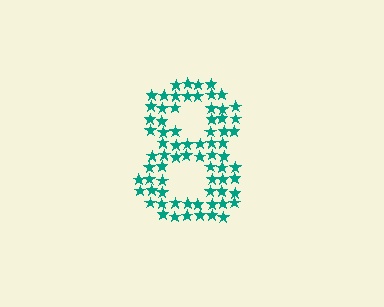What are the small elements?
The small elements are stars.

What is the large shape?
The large shape is the digit 8.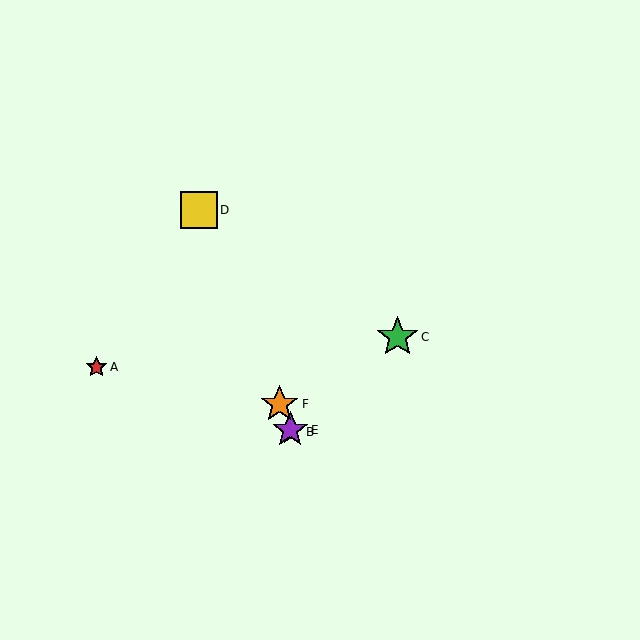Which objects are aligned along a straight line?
Objects B, D, E, F are aligned along a straight line.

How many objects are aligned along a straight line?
4 objects (B, D, E, F) are aligned along a straight line.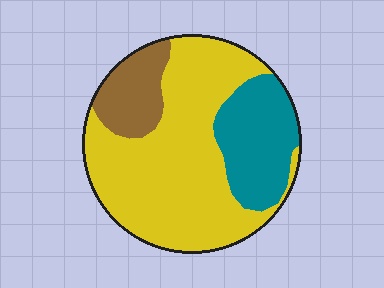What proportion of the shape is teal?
Teal takes up less than a quarter of the shape.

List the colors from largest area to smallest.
From largest to smallest: yellow, teal, brown.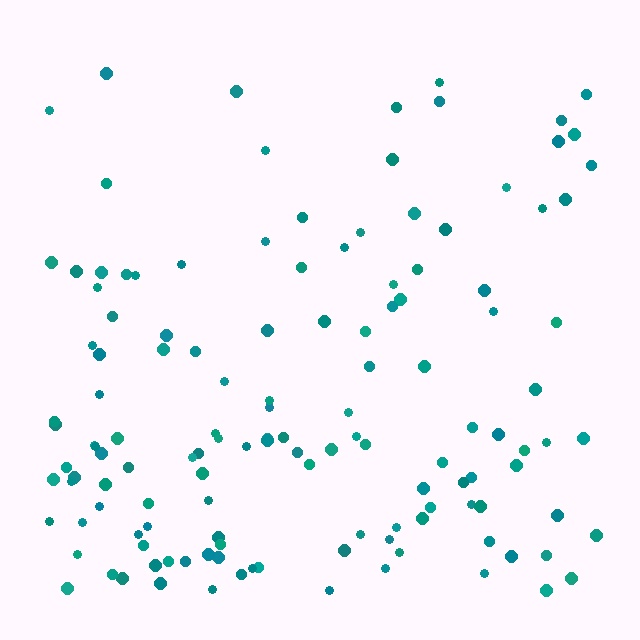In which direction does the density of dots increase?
From top to bottom, with the bottom side densest.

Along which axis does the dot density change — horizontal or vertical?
Vertical.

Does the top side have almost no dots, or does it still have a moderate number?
Still a moderate number, just noticeably fewer than the bottom.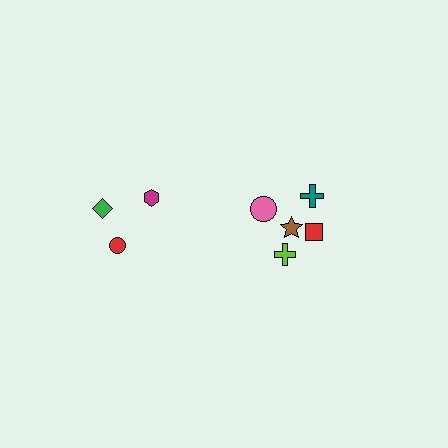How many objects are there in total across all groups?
There are 8 objects.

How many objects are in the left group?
There are 3 objects.